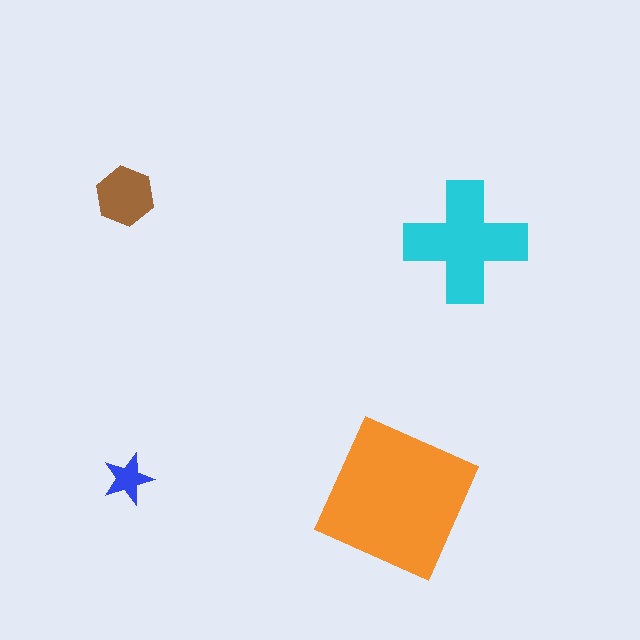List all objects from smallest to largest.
The blue star, the brown hexagon, the cyan cross, the orange square.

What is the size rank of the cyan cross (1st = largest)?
2nd.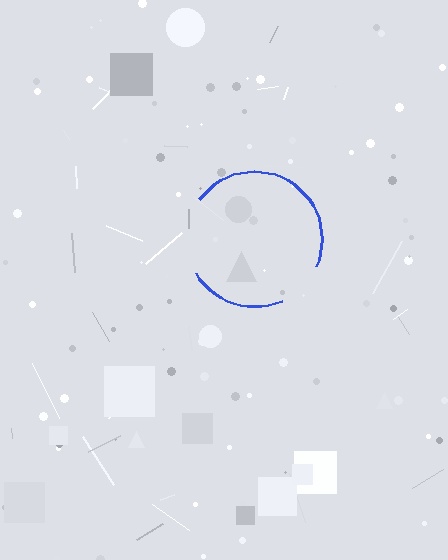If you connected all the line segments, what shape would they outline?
They would outline a circle.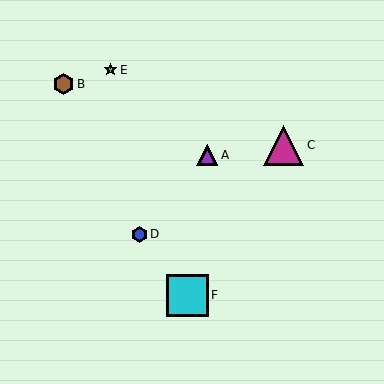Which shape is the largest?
The cyan square (labeled F) is the largest.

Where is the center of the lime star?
The center of the lime star is at (111, 70).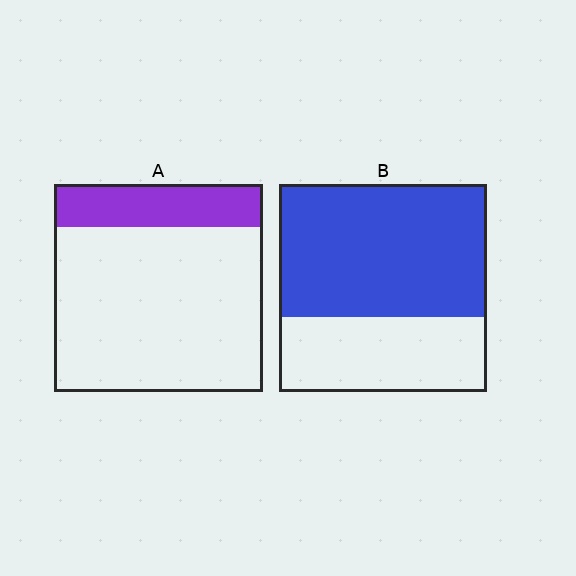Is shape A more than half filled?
No.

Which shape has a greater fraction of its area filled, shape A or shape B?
Shape B.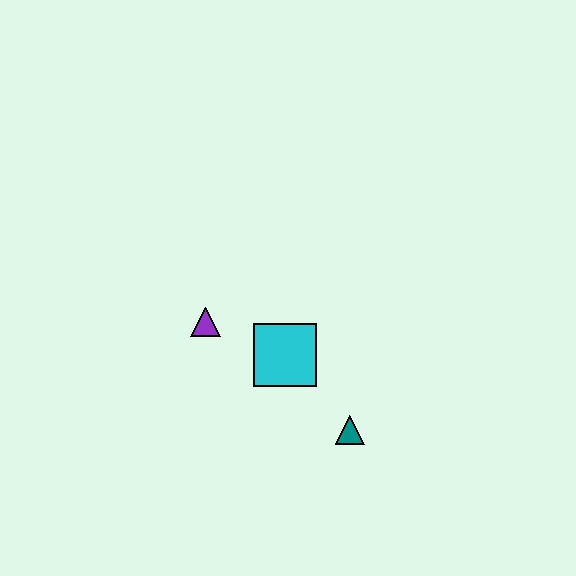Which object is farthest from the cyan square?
The teal triangle is farthest from the cyan square.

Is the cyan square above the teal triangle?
Yes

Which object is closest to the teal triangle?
The cyan square is closest to the teal triangle.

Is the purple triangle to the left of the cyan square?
Yes